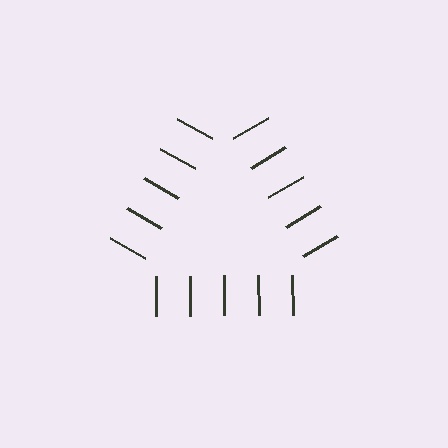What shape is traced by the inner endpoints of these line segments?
An illusory triangle — the line segments terminate on its edges but no continuous stroke is drawn.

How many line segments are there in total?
15 — 5 along each of the 3 edges.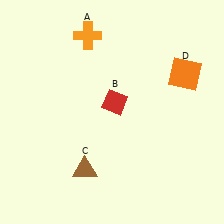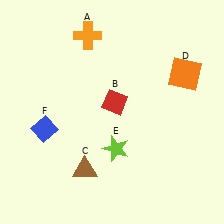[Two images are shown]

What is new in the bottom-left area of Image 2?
A blue diamond (F) was added in the bottom-left area of Image 2.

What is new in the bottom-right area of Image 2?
A lime star (E) was added in the bottom-right area of Image 2.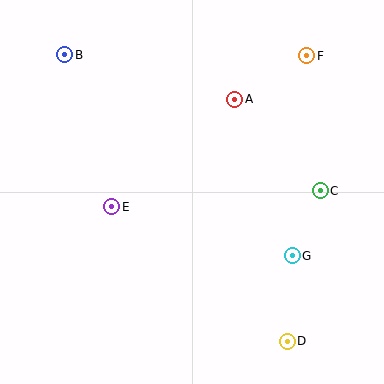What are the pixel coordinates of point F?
Point F is at (307, 56).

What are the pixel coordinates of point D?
Point D is at (287, 341).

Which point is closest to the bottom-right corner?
Point D is closest to the bottom-right corner.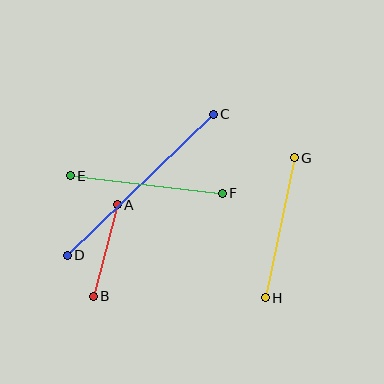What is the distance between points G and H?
The distance is approximately 143 pixels.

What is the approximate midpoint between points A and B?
The midpoint is at approximately (105, 251) pixels.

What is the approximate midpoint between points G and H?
The midpoint is at approximately (280, 228) pixels.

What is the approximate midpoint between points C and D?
The midpoint is at approximately (140, 185) pixels.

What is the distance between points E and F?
The distance is approximately 153 pixels.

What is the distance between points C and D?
The distance is approximately 203 pixels.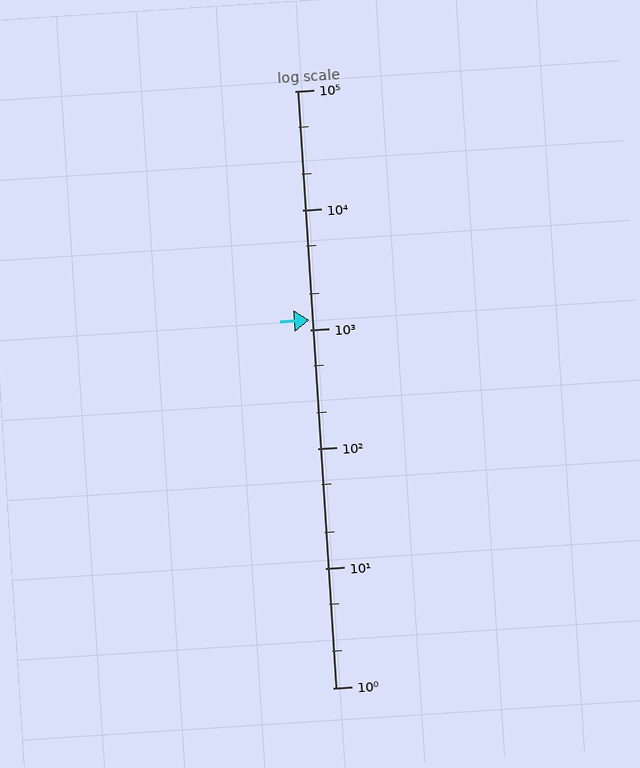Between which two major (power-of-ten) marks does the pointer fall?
The pointer is between 1000 and 10000.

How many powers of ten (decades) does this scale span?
The scale spans 5 decades, from 1 to 100000.